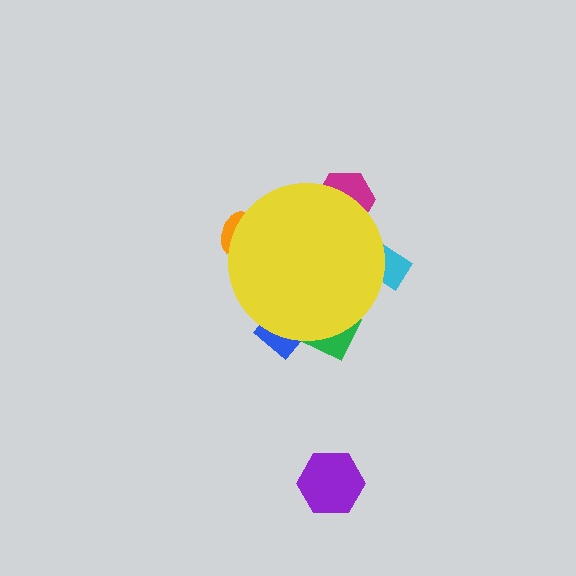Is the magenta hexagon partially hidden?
Yes, the magenta hexagon is partially hidden behind the yellow circle.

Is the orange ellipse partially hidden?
Yes, the orange ellipse is partially hidden behind the yellow circle.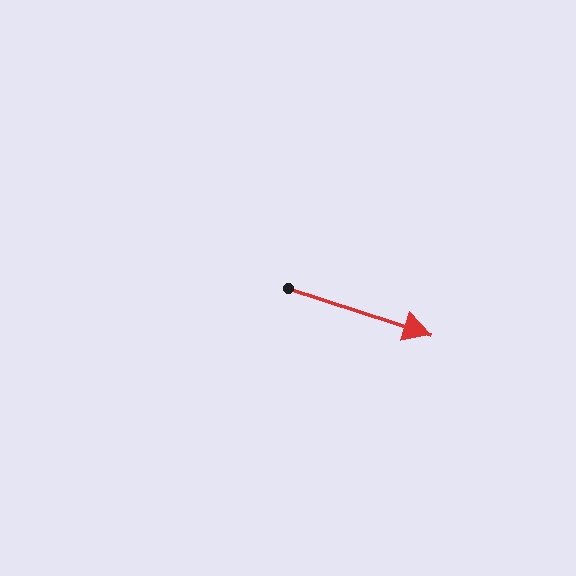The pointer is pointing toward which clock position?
Roughly 4 o'clock.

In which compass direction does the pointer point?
East.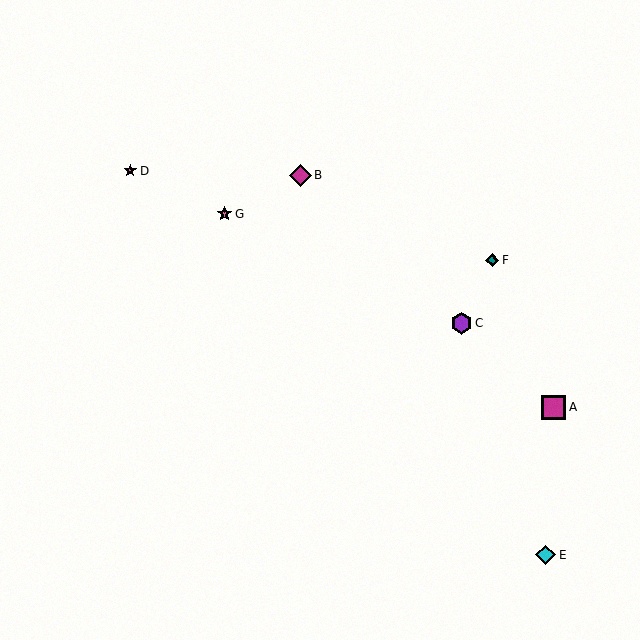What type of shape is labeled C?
Shape C is a purple hexagon.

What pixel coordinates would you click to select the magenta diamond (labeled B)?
Click at (301, 175) to select the magenta diamond B.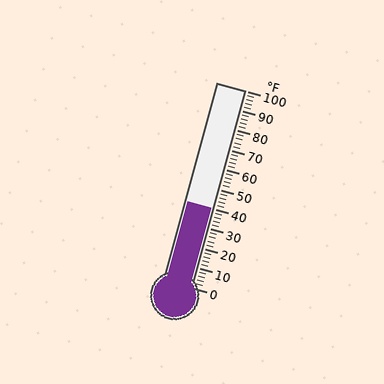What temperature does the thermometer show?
The thermometer shows approximately 40°F.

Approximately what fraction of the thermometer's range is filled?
The thermometer is filled to approximately 40% of its range.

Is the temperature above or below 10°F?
The temperature is above 10°F.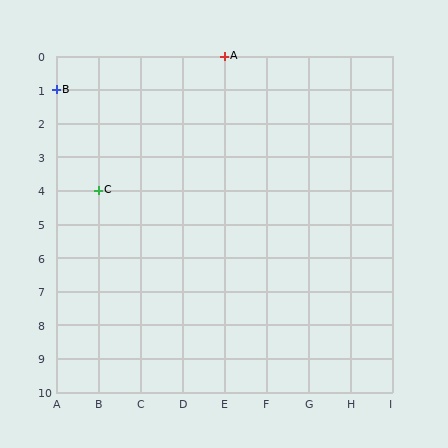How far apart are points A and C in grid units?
Points A and C are 3 columns and 4 rows apart (about 5.0 grid units diagonally).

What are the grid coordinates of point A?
Point A is at grid coordinates (E, 0).